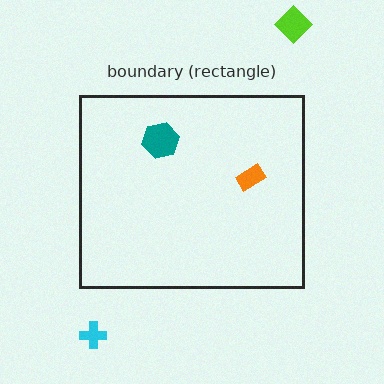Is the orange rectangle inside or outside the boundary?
Inside.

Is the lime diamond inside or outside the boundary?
Outside.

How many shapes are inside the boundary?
2 inside, 2 outside.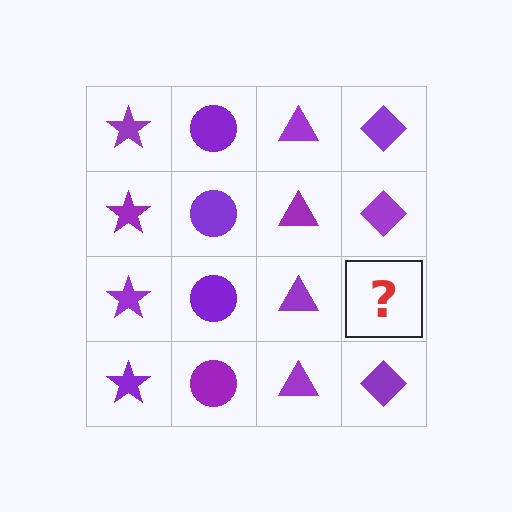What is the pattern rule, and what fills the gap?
The rule is that each column has a consistent shape. The gap should be filled with a purple diamond.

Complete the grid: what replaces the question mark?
The question mark should be replaced with a purple diamond.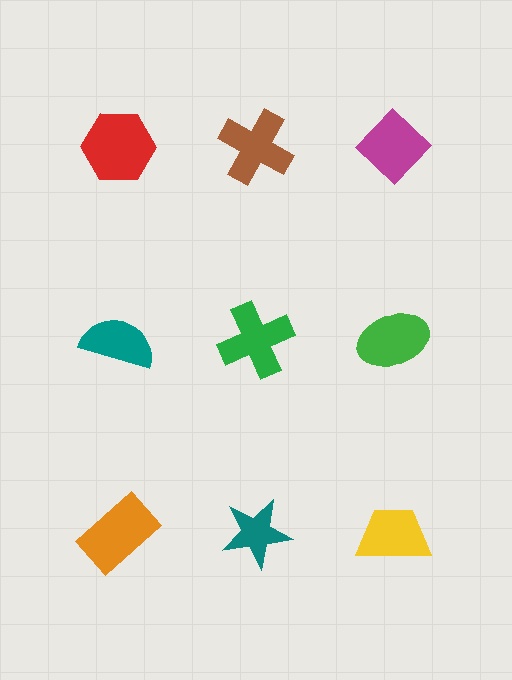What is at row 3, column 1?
An orange rectangle.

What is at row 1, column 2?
A brown cross.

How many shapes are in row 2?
3 shapes.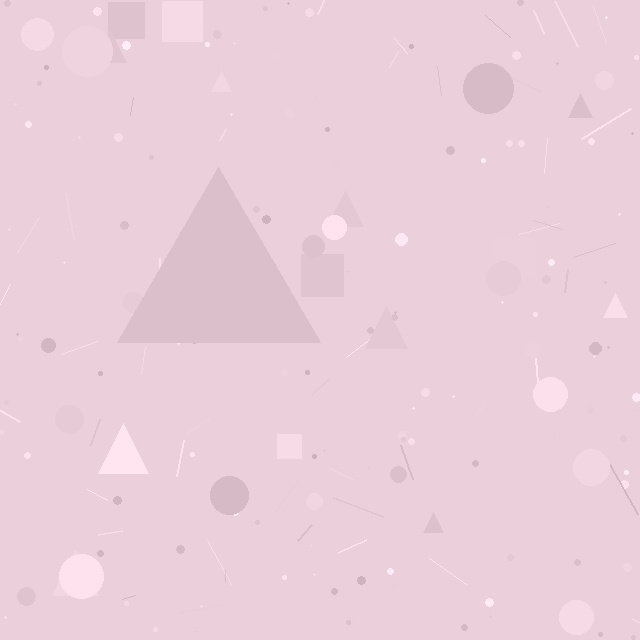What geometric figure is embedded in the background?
A triangle is embedded in the background.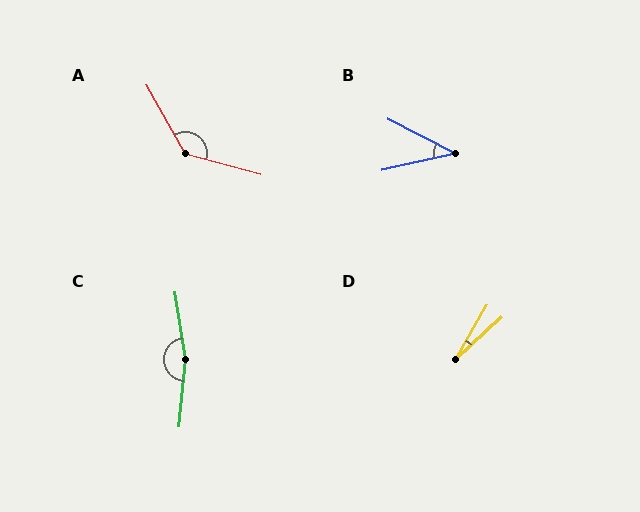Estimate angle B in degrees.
Approximately 40 degrees.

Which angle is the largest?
C, at approximately 166 degrees.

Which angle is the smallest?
D, at approximately 17 degrees.